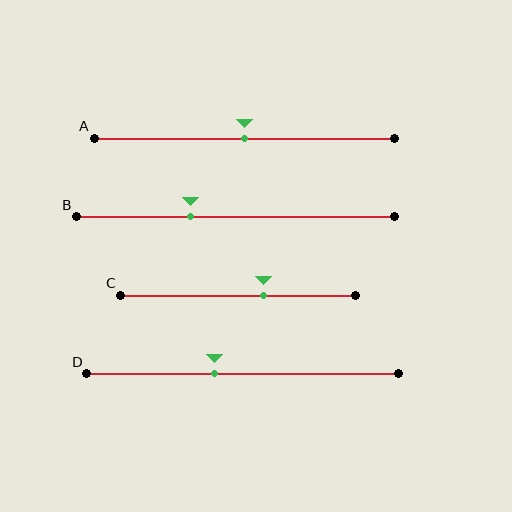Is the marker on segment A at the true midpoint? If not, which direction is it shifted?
Yes, the marker on segment A is at the true midpoint.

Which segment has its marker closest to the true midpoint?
Segment A has its marker closest to the true midpoint.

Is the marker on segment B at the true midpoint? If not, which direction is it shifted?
No, the marker on segment B is shifted to the left by about 14% of the segment length.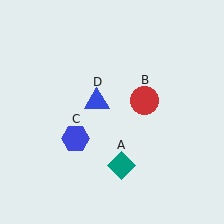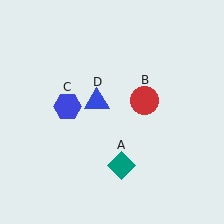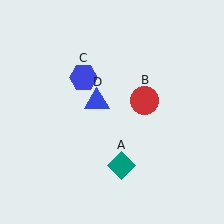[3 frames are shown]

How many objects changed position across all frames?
1 object changed position: blue hexagon (object C).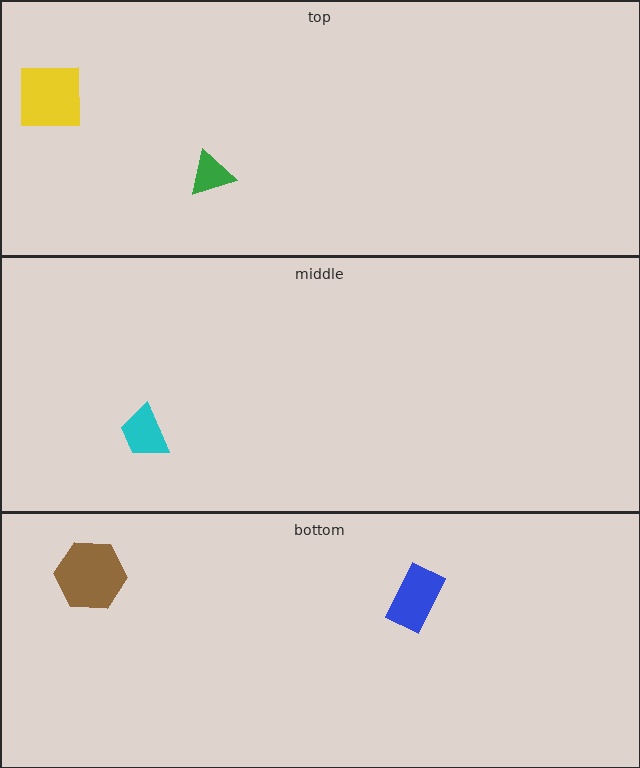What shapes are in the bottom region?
The blue rectangle, the brown hexagon.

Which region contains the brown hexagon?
The bottom region.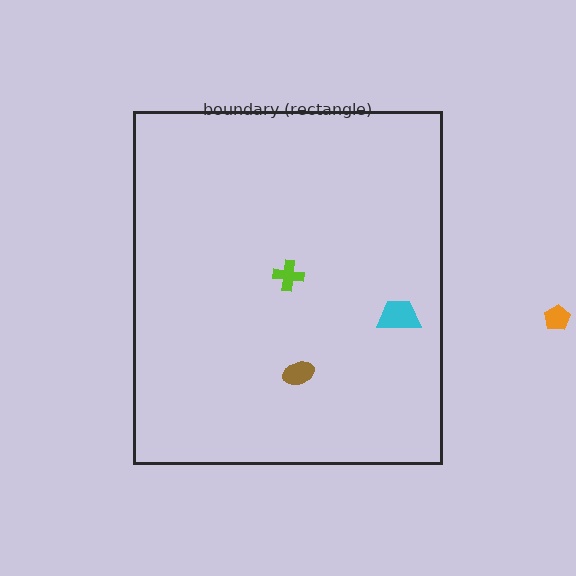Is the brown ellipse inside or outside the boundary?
Inside.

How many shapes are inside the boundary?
3 inside, 1 outside.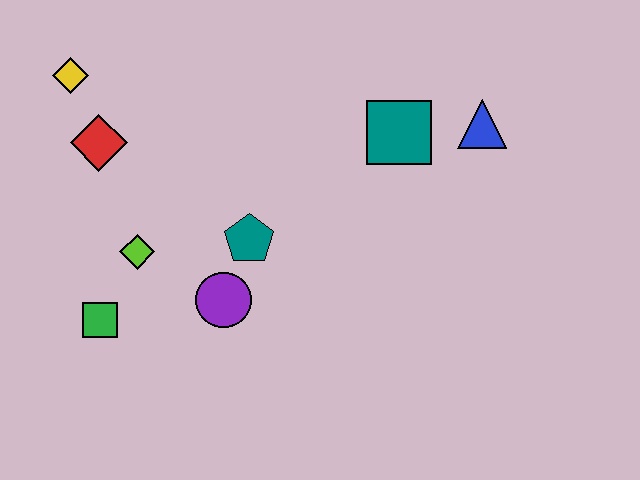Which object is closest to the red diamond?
The yellow diamond is closest to the red diamond.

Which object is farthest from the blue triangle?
The green square is farthest from the blue triangle.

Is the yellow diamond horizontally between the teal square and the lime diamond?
No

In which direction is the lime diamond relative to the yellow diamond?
The lime diamond is below the yellow diamond.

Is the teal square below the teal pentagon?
No